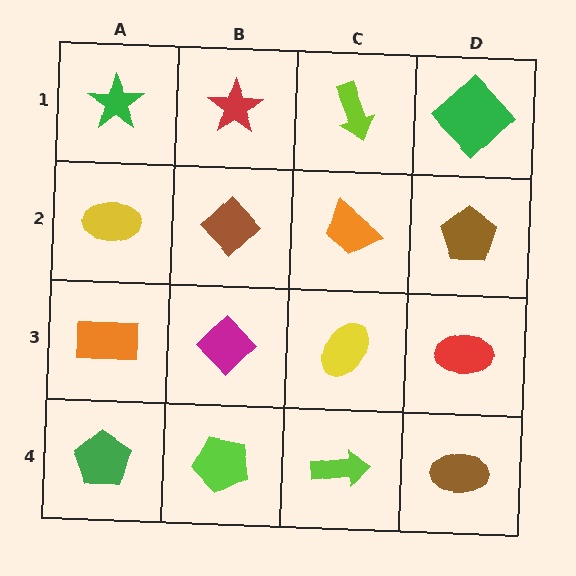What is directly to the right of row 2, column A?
A brown diamond.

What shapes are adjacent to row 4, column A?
An orange rectangle (row 3, column A), a lime pentagon (row 4, column B).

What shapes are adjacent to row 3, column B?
A brown diamond (row 2, column B), a lime pentagon (row 4, column B), an orange rectangle (row 3, column A), a yellow ellipse (row 3, column C).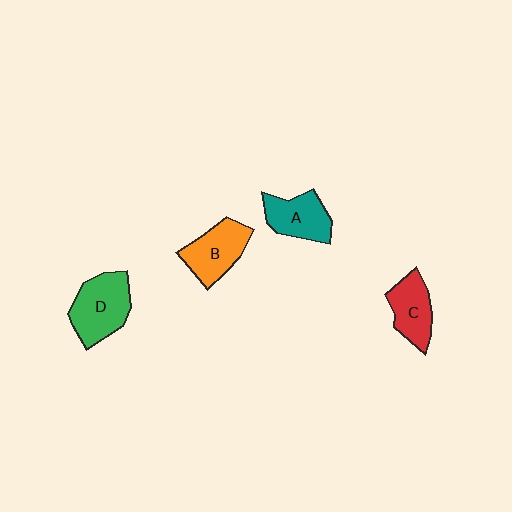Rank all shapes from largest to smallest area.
From largest to smallest: D (green), B (orange), A (teal), C (red).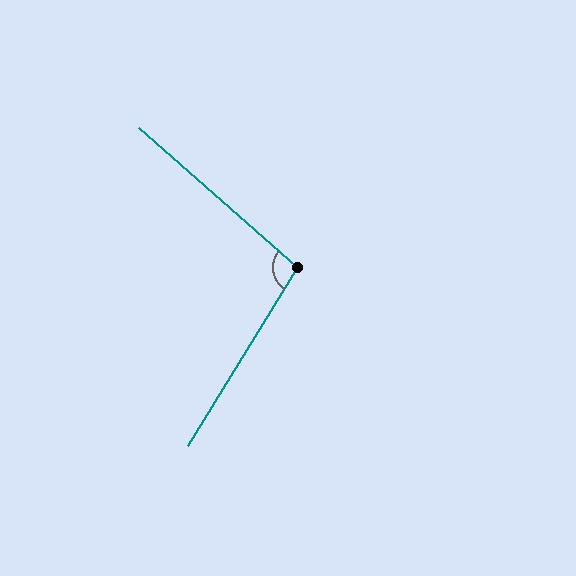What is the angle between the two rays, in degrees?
Approximately 99 degrees.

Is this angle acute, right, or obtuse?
It is obtuse.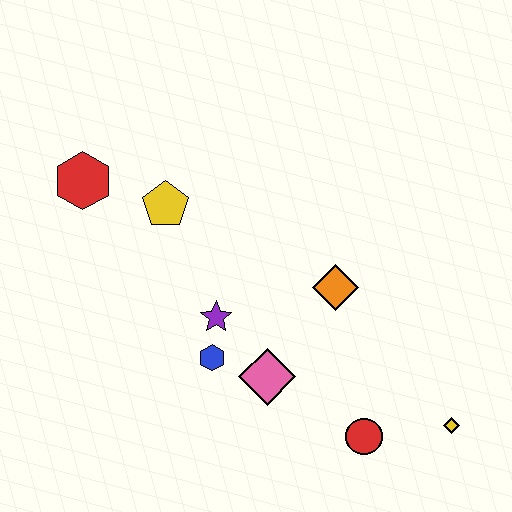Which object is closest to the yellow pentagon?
The red hexagon is closest to the yellow pentagon.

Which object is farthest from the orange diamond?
The red hexagon is farthest from the orange diamond.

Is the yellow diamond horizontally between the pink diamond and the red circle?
No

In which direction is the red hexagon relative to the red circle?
The red hexagon is to the left of the red circle.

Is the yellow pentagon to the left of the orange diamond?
Yes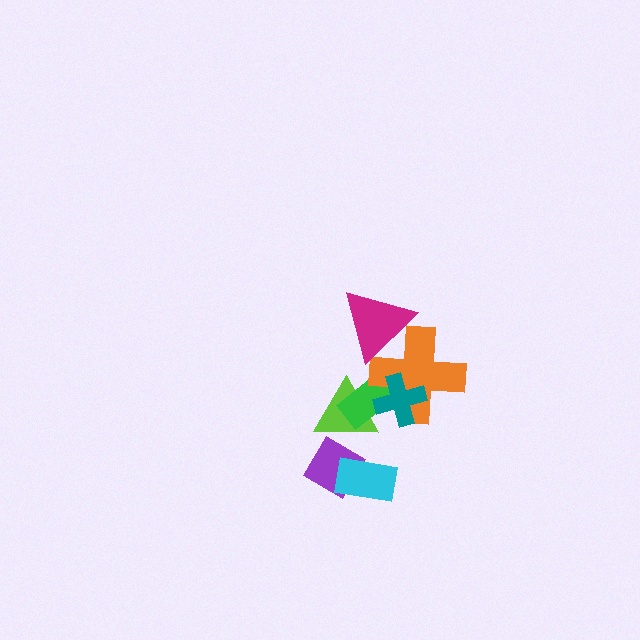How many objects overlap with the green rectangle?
3 objects overlap with the green rectangle.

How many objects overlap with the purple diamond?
2 objects overlap with the purple diamond.